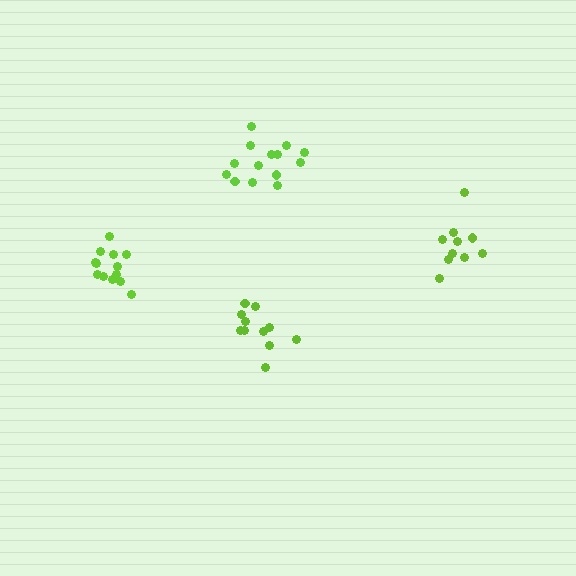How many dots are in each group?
Group 1: 11 dots, Group 2: 10 dots, Group 3: 13 dots, Group 4: 14 dots (48 total).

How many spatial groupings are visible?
There are 4 spatial groupings.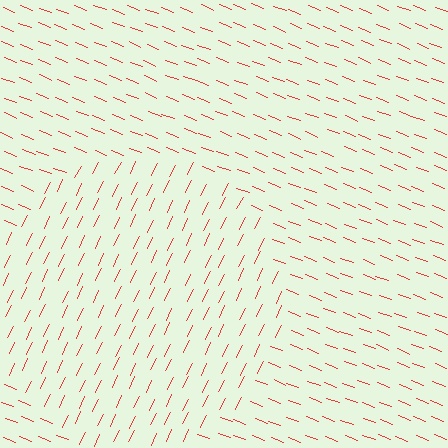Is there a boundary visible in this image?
Yes, there is a texture boundary formed by a change in line orientation.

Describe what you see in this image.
The image is filled with small red line segments. A circle region in the image has lines oriented differently from the surrounding lines, creating a visible texture boundary.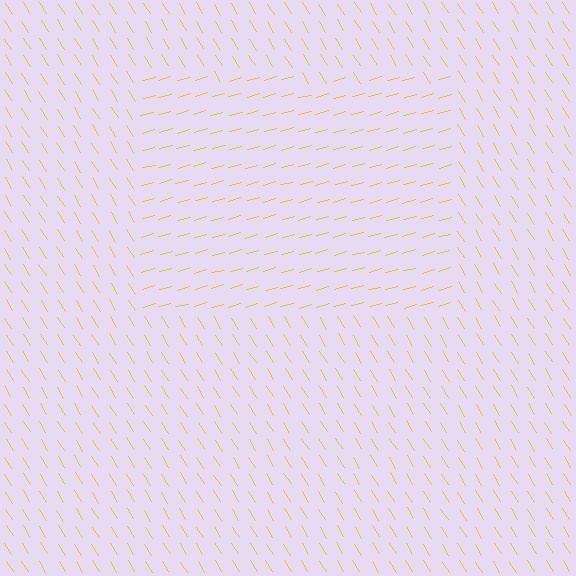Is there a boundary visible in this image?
Yes, there is a texture boundary formed by a change in line orientation.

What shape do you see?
I see a rectangle.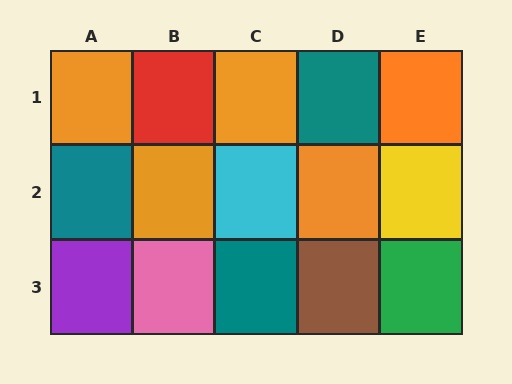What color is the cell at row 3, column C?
Teal.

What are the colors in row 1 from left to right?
Orange, red, orange, teal, orange.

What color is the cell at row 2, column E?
Yellow.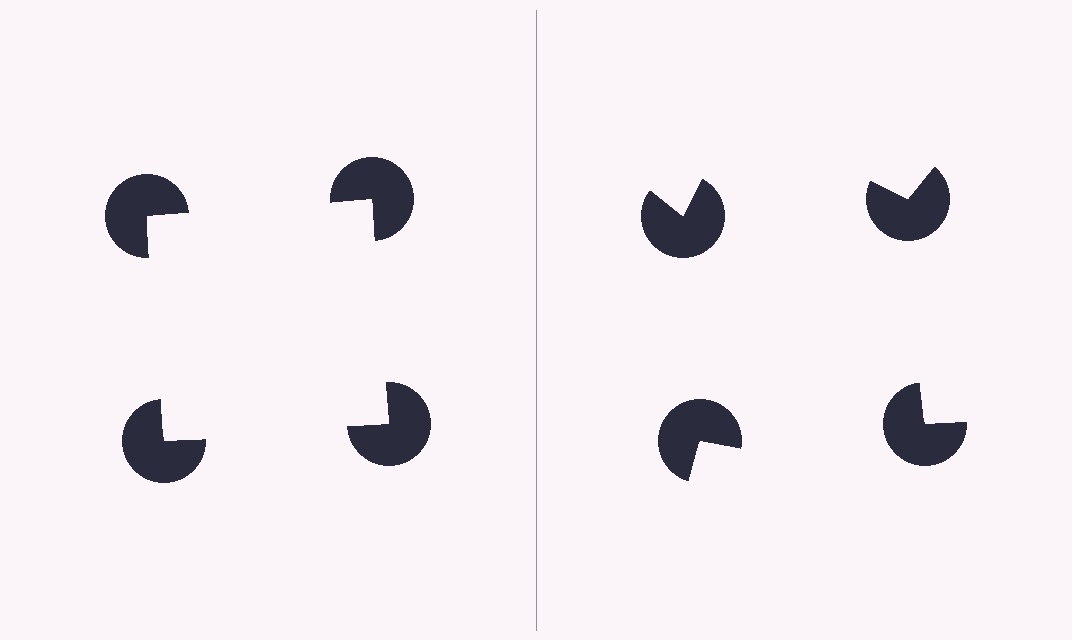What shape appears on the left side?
An illusory square.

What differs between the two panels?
The pac-man discs are positioned identically on both sides; only the wedge orientations differ. On the left they align to a square; on the right they are misaligned.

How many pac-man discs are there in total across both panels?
8 — 4 on each side.